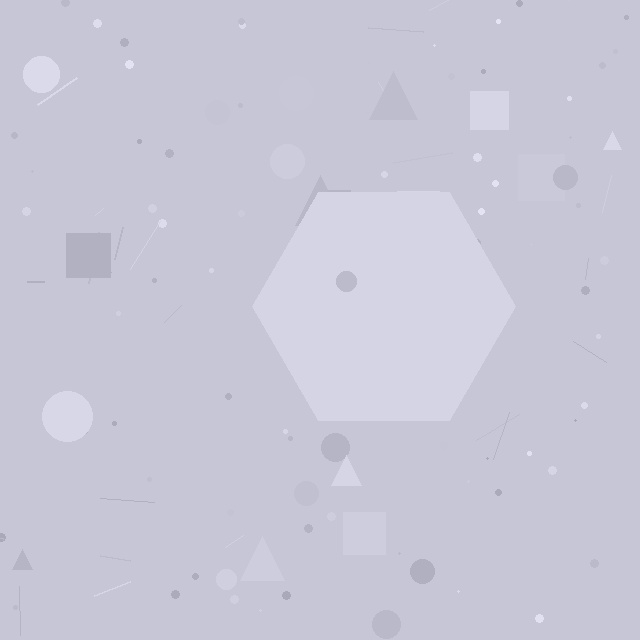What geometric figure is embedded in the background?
A hexagon is embedded in the background.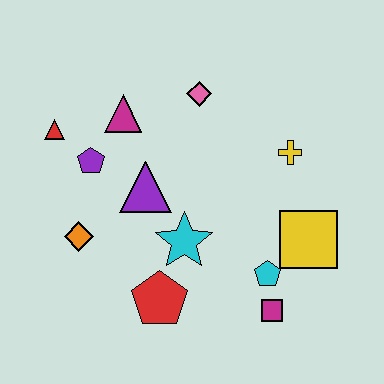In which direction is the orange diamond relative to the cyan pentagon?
The orange diamond is to the left of the cyan pentagon.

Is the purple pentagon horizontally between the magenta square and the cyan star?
No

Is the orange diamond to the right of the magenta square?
No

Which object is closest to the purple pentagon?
The red triangle is closest to the purple pentagon.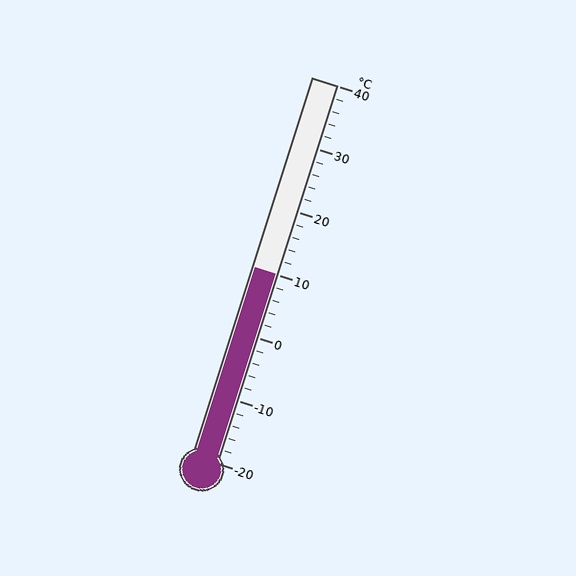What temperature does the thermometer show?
The thermometer shows approximately 10°C.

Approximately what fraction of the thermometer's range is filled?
The thermometer is filled to approximately 50% of its range.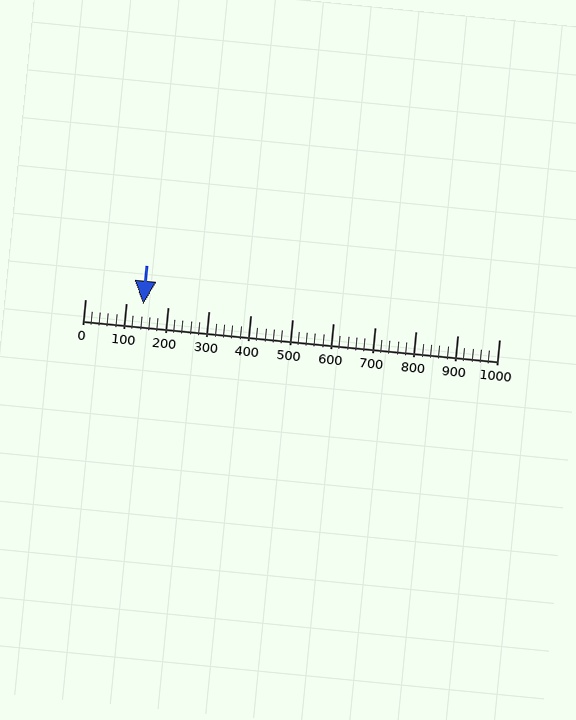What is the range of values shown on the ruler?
The ruler shows values from 0 to 1000.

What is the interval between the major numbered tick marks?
The major tick marks are spaced 100 units apart.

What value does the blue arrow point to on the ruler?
The blue arrow points to approximately 140.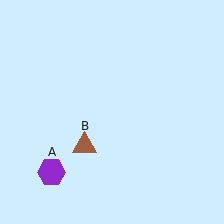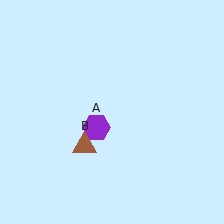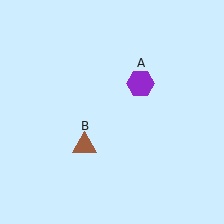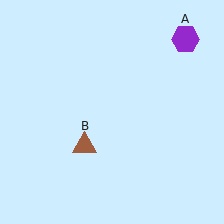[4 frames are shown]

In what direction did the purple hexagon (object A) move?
The purple hexagon (object A) moved up and to the right.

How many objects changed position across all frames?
1 object changed position: purple hexagon (object A).